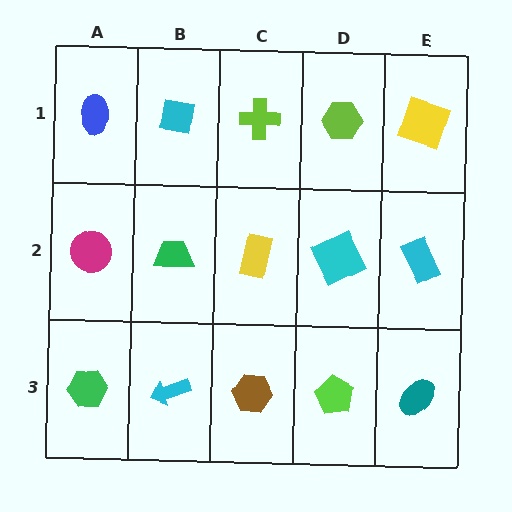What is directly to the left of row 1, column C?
A cyan square.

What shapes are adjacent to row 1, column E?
A cyan rectangle (row 2, column E), a lime hexagon (row 1, column D).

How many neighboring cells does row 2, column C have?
4.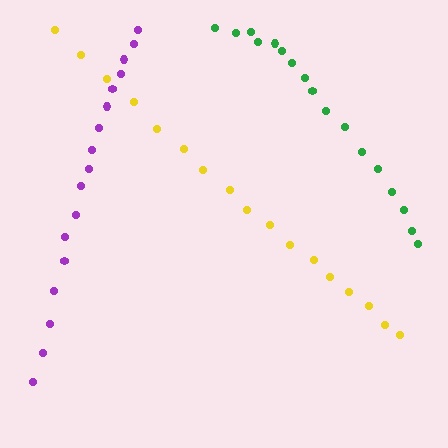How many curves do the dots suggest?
There are 3 distinct paths.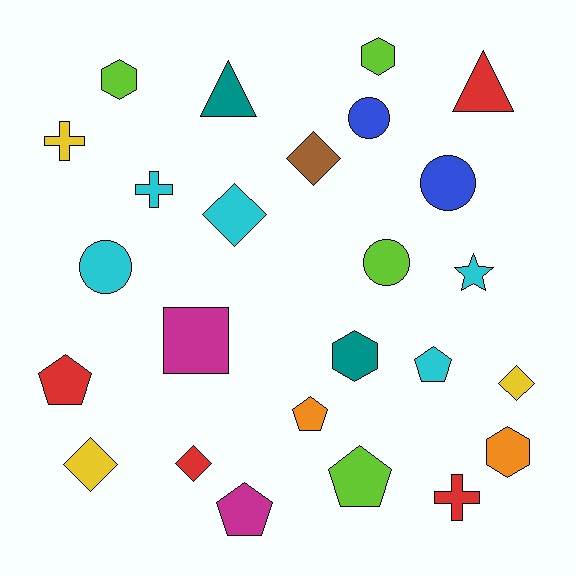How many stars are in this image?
There is 1 star.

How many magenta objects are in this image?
There are 2 magenta objects.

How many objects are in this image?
There are 25 objects.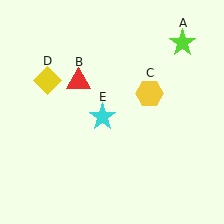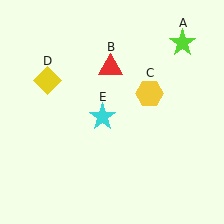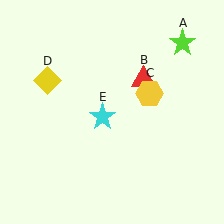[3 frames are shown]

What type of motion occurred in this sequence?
The red triangle (object B) rotated clockwise around the center of the scene.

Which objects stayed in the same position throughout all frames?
Lime star (object A) and yellow hexagon (object C) and yellow diamond (object D) and cyan star (object E) remained stationary.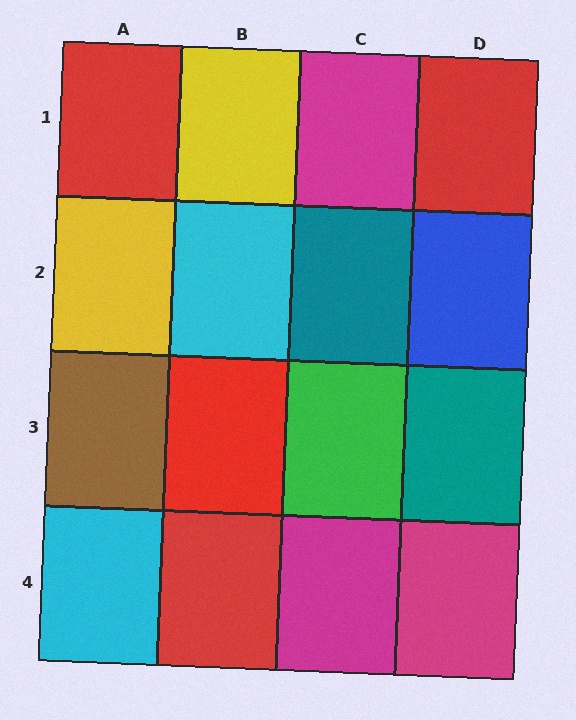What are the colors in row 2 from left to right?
Yellow, cyan, teal, blue.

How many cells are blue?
1 cell is blue.